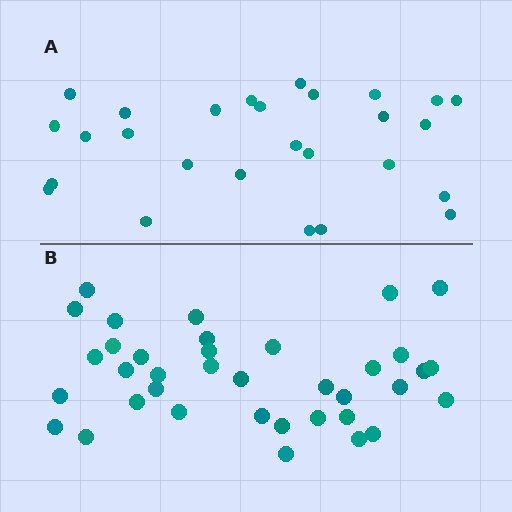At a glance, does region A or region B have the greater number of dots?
Region B (the bottom region) has more dots.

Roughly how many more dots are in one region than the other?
Region B has roughly 10 or so more dots than region A.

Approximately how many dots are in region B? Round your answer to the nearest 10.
About 40 dots. (The exact count is 37, which rounds to 40.)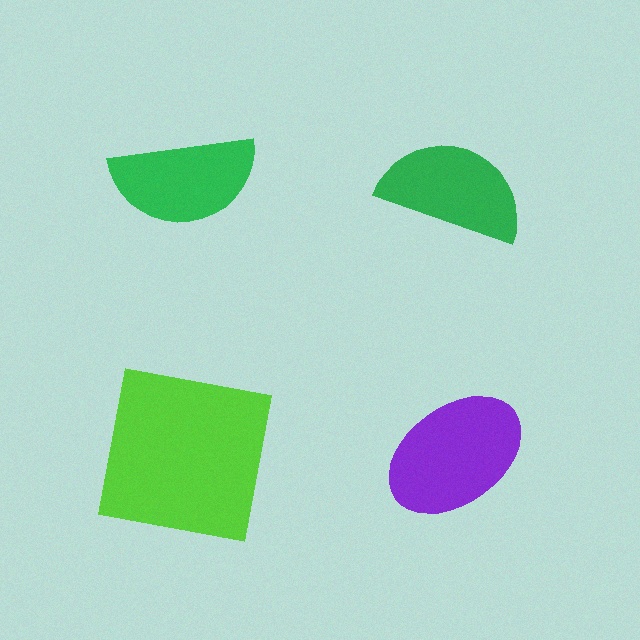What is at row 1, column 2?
A green semicircle.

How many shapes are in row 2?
2 shapes.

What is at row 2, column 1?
A lime square.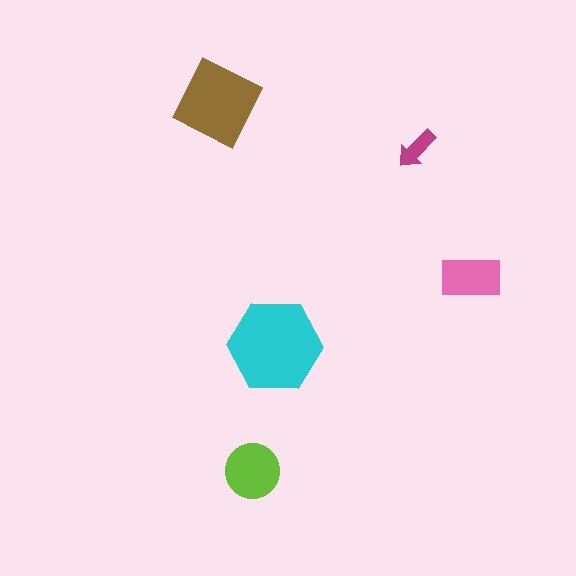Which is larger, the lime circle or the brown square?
The brown square.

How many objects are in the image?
There are 5 objects in the image.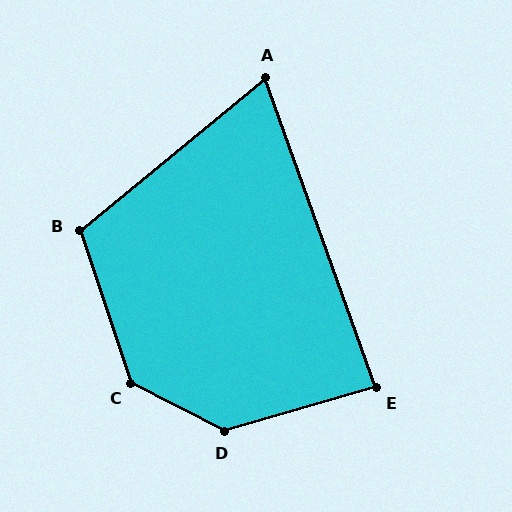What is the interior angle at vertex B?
Approximately 111 degrees (obtuse).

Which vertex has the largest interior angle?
D, at approximately 137 degrees.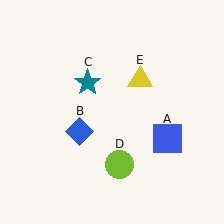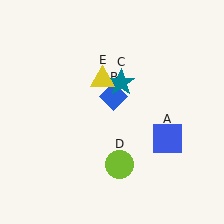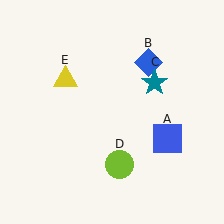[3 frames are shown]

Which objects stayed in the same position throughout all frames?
Blue square (object A) and lime circle (object D) remained stationary.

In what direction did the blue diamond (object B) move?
The blue diamond (object B) moved up and to the right.